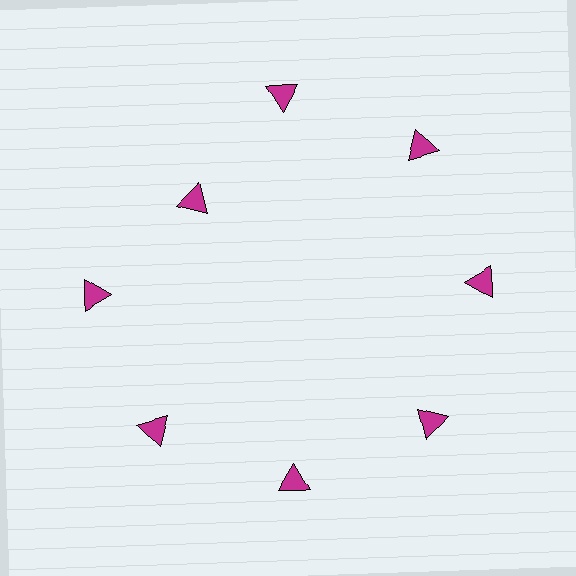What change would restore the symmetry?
The symmetry would be restored by moving it outward, back onto the ring so that all 8 triangles sit at equal angles and equal distance from the center.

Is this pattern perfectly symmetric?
No. The 8 magenta triangles are arranged in a ring, but one element near the 10 o'clock position is pulled inward toward the center, breaking the 8-fold rotational symmetry.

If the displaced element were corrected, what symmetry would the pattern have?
It would have 8-fold rotational symmetry — the pattern would map onto itself every 45 degrees.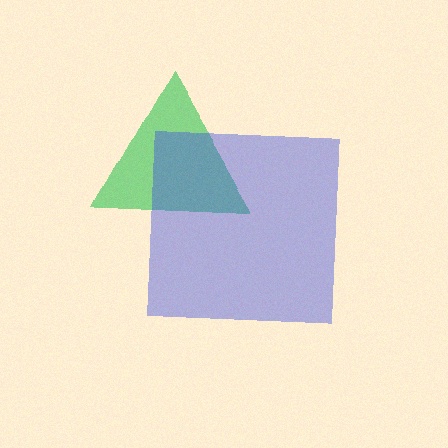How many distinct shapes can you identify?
There are 2 distinct shapes: a green triangle, a blue square.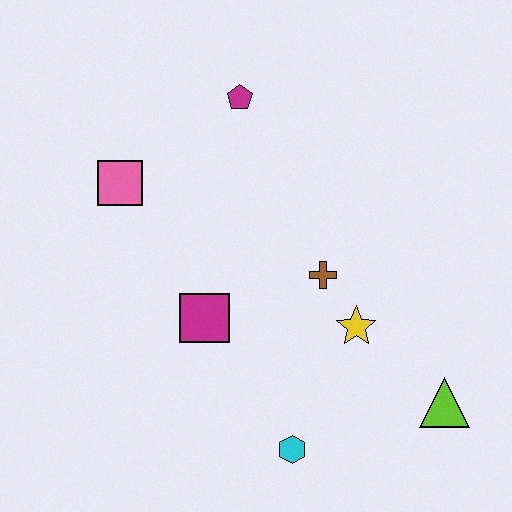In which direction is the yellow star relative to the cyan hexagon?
The yellow star is above the cyan hexagon.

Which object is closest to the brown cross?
The yellow star is closest to the brown cross.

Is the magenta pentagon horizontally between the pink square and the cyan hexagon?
Yes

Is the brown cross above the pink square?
No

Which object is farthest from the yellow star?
The pink square is farthest from the yellow star.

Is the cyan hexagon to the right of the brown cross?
No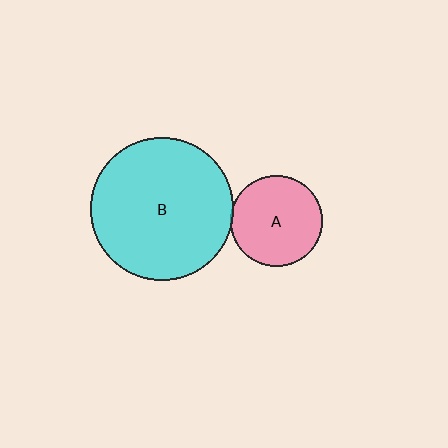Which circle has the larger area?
Circle B (cyan).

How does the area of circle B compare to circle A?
Approximately 2.4 times.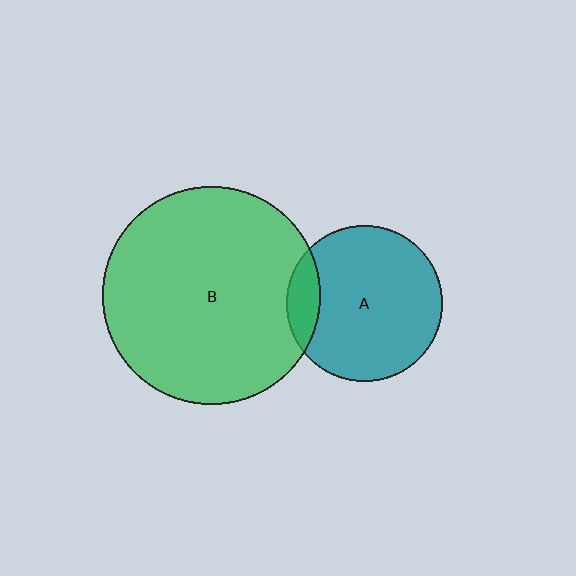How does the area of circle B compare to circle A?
Approximately 1.9 times.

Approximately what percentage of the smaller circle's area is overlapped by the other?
Approximately 15%.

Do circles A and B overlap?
Yes.